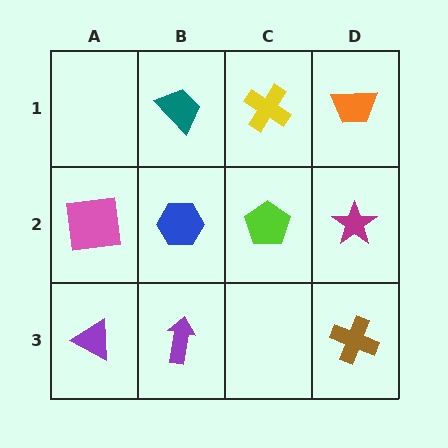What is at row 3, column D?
A brown cross.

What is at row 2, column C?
A lime pentagon.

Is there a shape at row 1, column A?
No, that cell is empty.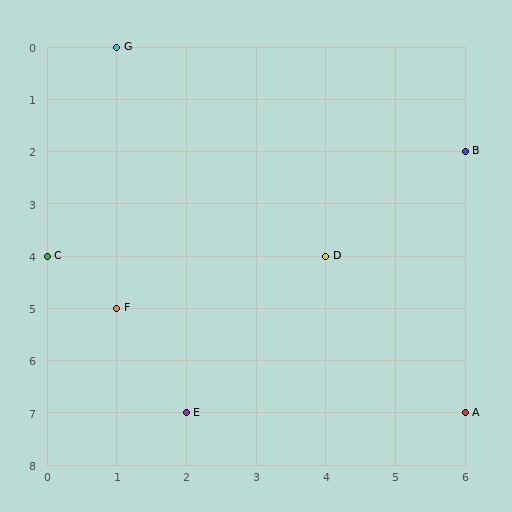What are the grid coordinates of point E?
Point E is at grid coordinates (2, 7).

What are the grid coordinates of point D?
Point D is at grid coordinates (4, 4).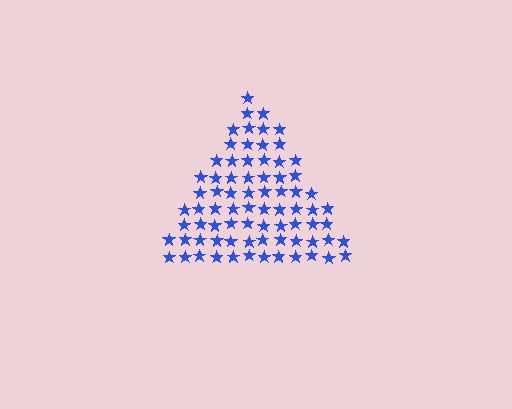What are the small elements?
The small elements are stars.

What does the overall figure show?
The overall figure shows a triangle.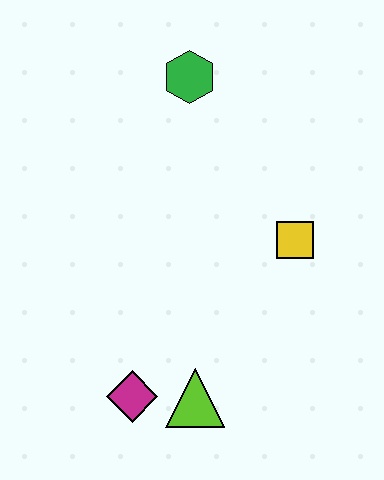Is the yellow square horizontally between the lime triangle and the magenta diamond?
No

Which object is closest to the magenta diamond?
The lime triangle is closest to the magenta diamond.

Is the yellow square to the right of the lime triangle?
Yes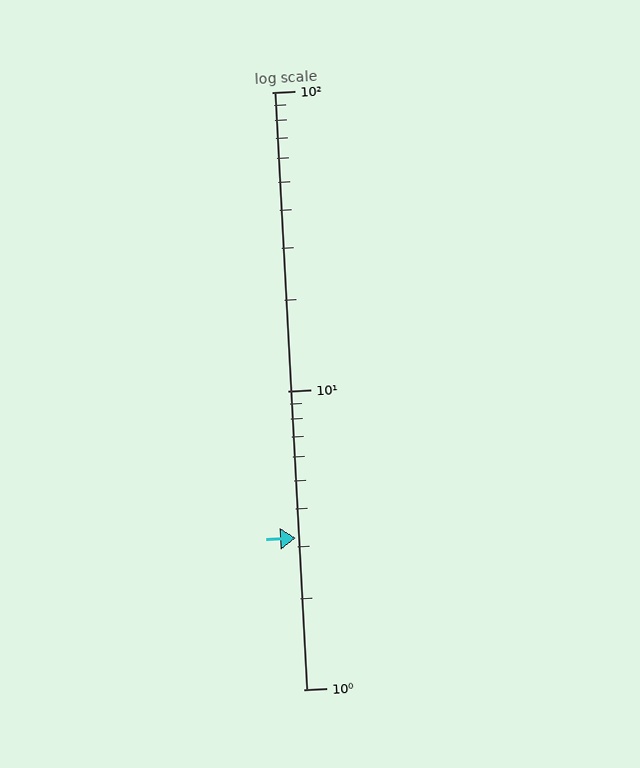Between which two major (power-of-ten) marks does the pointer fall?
The pointer is between 1 and 10.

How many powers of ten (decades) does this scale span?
The scale spans 2 decades, from 1 to 100.